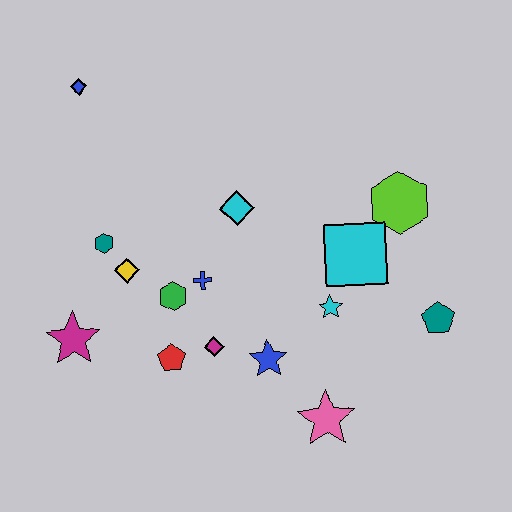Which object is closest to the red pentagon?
The magenta diamond is closest to the red pentagon.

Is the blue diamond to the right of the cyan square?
No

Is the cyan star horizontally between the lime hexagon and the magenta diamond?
Yes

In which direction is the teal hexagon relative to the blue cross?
The teal hexagon is to the left of the blue cross.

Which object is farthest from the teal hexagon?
The teal pentagon is farthest from the teal hexagon.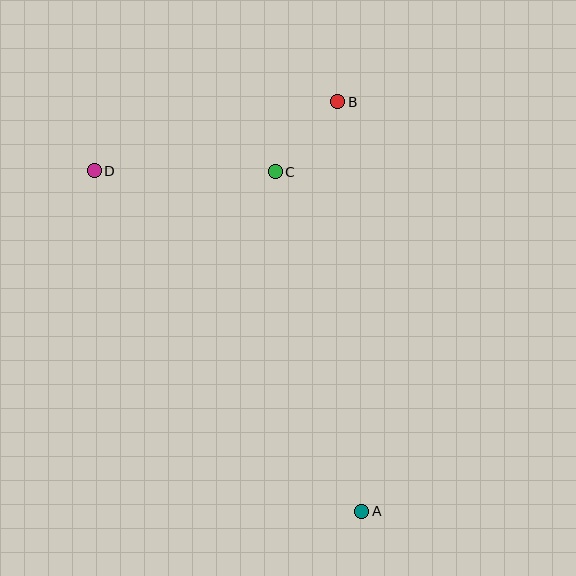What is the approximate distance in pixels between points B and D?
The distance between B and D is approximately 253 pixels.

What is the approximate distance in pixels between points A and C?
The distance between A and C is approximately 350 pixels.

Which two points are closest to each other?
Points B and C are closest to each other.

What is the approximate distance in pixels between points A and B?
The distance between A and B is approximately 410 pixels.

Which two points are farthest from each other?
Points A and D are farthest from each other.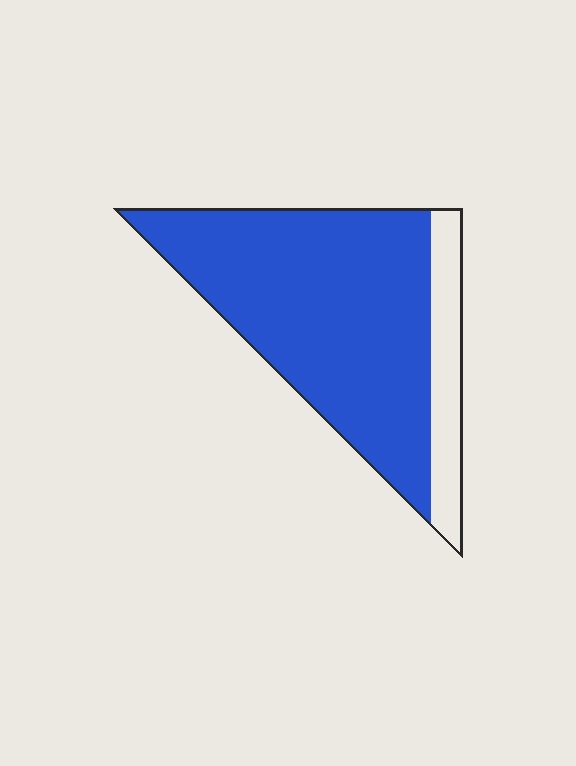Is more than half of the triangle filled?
Yes.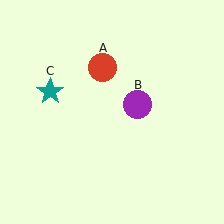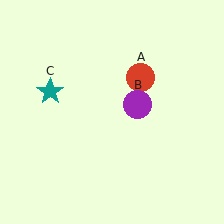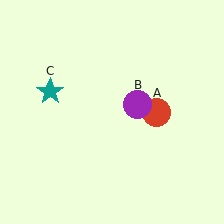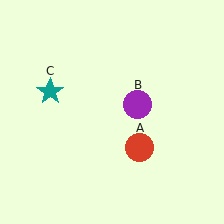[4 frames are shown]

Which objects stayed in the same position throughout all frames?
Purple circle (object B) and teal star (object C) remained stationary.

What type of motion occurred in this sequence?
The red circle (object A) rotated clockwise around the center of the scene.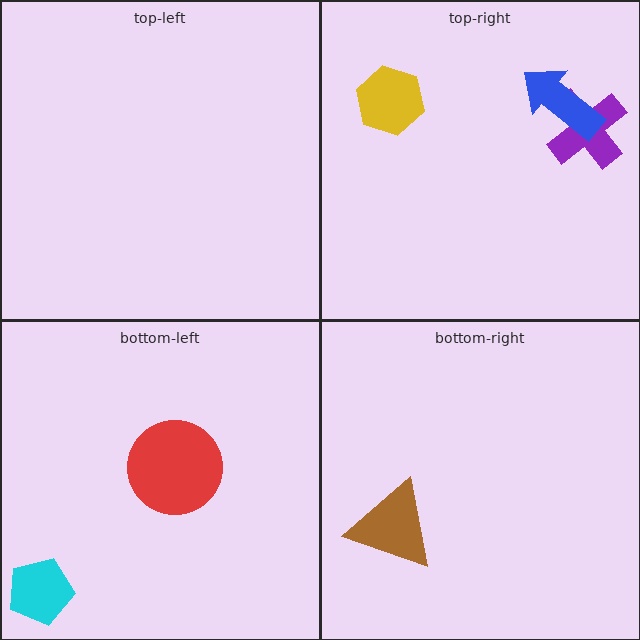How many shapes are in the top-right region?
3.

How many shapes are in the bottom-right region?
1.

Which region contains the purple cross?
The top-right region.